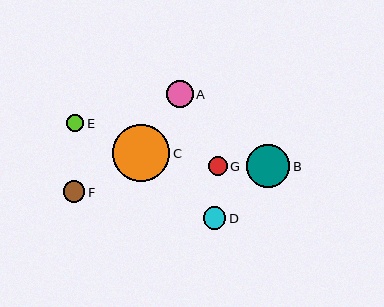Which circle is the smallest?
Circle E is the smallest with a size of approximately 17 pixels.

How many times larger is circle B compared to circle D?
Circle B is approximately 1.9 times the size of circle D.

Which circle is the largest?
Circle C is the largest with a size of approximately 57 pixels.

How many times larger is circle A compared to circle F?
Circle A is approximately 1.2 times the size of circle F.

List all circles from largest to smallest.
From largest to smallest: C, B, A, D, F, G, E.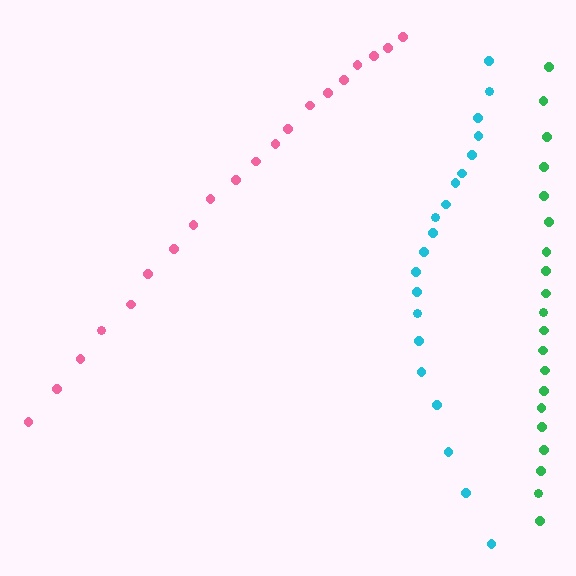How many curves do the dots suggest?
There are 3 distinct paths.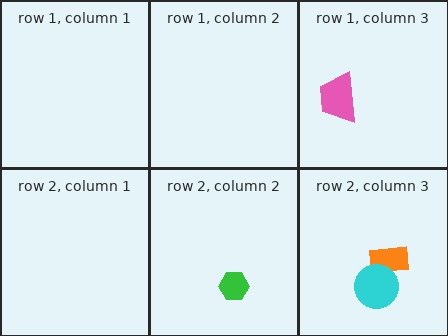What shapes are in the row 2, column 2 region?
The green hexagon.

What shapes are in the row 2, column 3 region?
The orange rectangle, the cyan circle.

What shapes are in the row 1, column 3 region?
The pink trapezoid.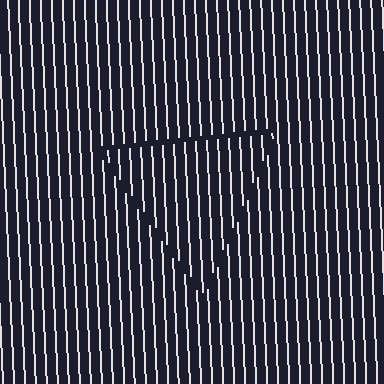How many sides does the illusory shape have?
3 sides — the line-ends trace a triangle.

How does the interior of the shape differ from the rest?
The interior of the shape contains the same grating, shifted by half a period — the contour is defined by the phase discontinuity where line-ends from the inner and outer gratings abut.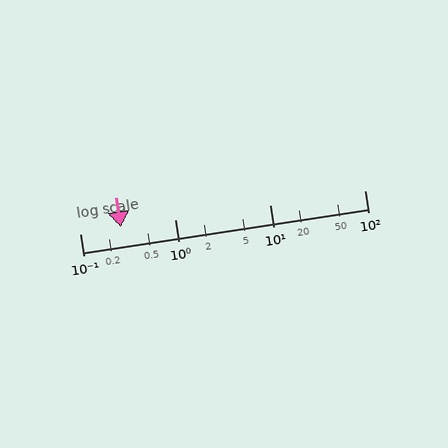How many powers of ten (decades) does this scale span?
The scale spans 3 decades, from 0.1 to 100.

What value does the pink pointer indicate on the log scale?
The pointer indicates approximately 0.27.